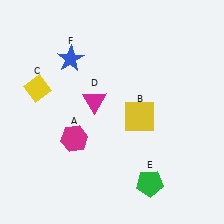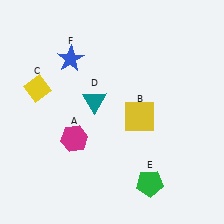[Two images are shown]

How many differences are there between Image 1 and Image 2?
There is 1 difference between the two images.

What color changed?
The triangle (D) changed from magenta in Image 1 to teal in Image 2.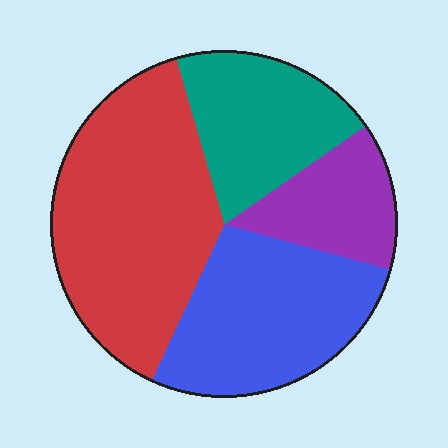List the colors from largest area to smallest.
From largest to smallest: red, blue, teal, purple.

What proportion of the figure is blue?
Blue covers about 30% of the figure.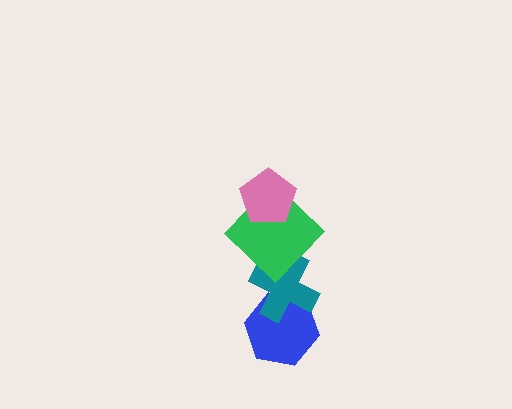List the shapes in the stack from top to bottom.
From top to bottom: the pink pentagon, the green diamond, the teal cross, the blue hexagon.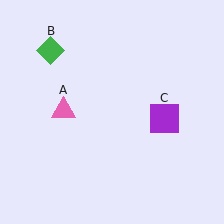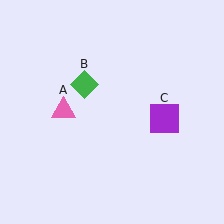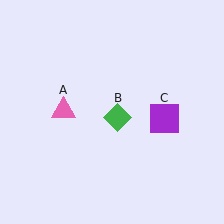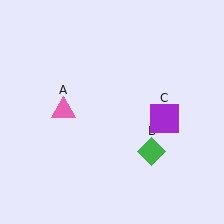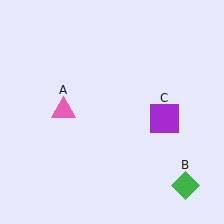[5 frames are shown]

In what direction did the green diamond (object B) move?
The green diamond (object B) moved down and to the right.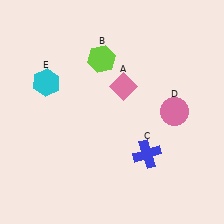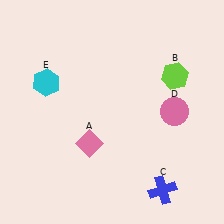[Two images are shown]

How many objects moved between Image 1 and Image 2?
3 objects moved between the two images.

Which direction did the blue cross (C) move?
The blue cross (C) moved down.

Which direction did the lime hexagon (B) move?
The lime hexagon (B) moved right.